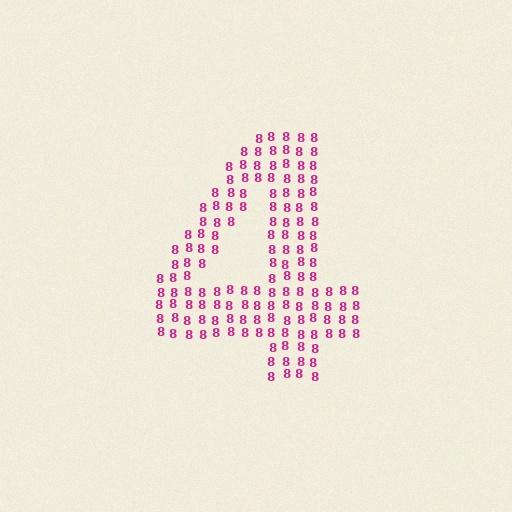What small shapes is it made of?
It is made of small digit 8's.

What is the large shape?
The large shape is the digit 4.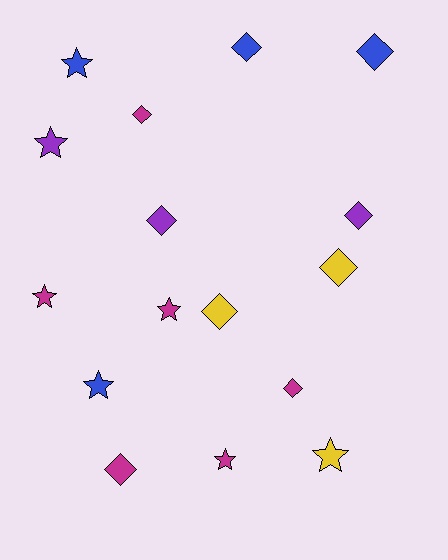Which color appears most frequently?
Magenta, with 6 objects.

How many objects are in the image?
There are 16 objects.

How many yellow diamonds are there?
There are 2 yellow diamonds.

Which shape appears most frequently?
Diamond, with 9 objects.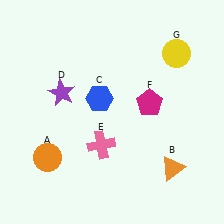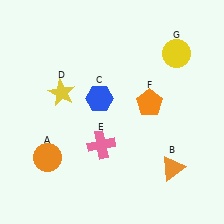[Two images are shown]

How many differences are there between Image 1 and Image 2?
There are 2 differences between the two images.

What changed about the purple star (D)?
In Image 1, D is purple. In Image 2, it changed to yellow.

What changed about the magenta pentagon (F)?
In Image 1, F is magenta. In Image 2, it changed to orange.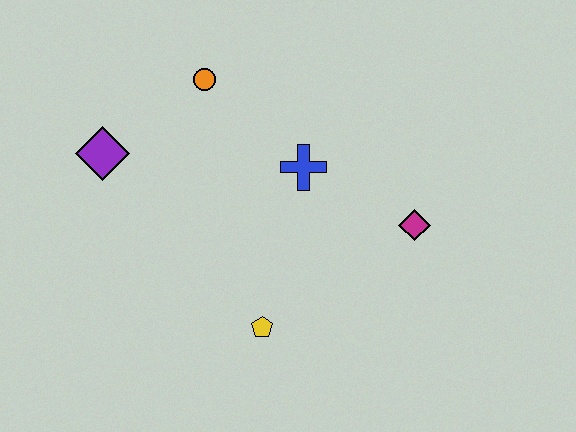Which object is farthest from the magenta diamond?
The purple diamond is farthest from the magenta diamond.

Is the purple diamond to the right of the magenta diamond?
No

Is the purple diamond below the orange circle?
Yes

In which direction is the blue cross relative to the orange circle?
The blue cross is to the right of the orange circle.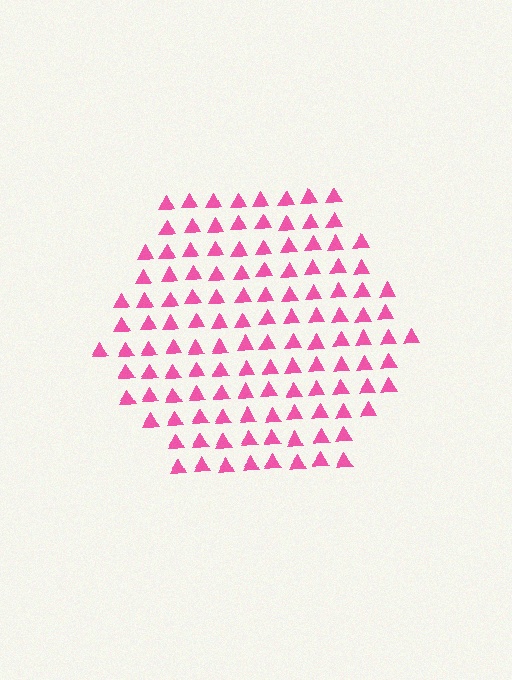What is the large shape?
The large shape is a hexagon.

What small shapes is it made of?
It is made of small triangles.